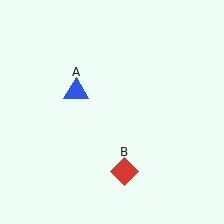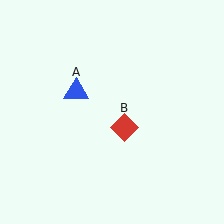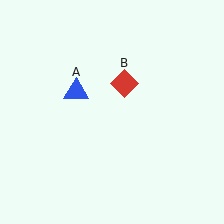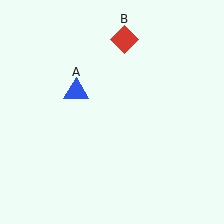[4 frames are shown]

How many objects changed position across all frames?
1 object changed position: red diamond (object B).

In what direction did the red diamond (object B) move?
The red diamond (object B) moved up.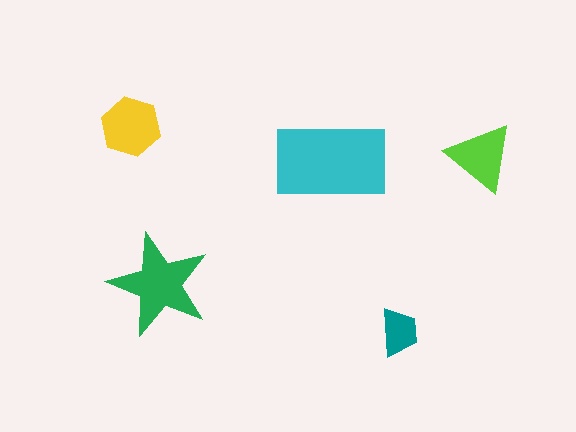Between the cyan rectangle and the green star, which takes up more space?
The cyan rectangle.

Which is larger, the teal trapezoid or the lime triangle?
The lime triangle.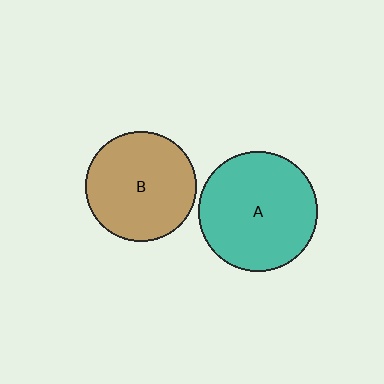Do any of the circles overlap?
No, none of the circles overlap.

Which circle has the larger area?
Circle A (teal).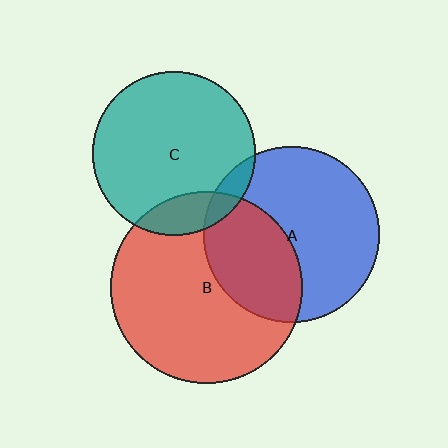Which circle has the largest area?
Circle B (red).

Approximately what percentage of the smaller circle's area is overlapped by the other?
Approximately 40%.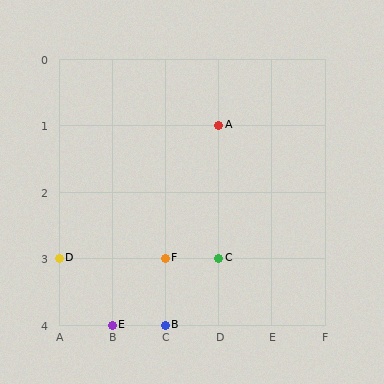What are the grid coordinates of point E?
Point E is at grid coordinates (B, 4).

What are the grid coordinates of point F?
Point F is at grid coordinates (C, 3).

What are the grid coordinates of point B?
Point B is at grid coordinates (C, 4).